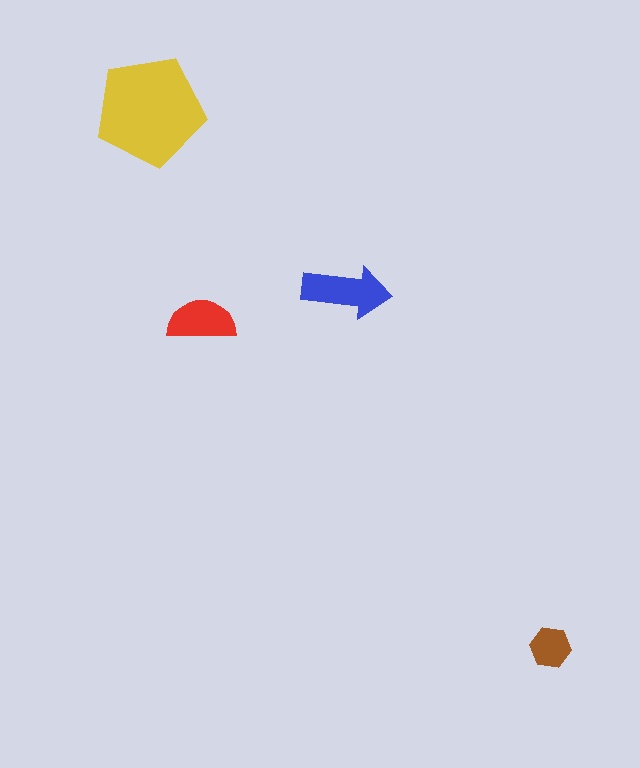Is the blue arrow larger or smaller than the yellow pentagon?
Smaller.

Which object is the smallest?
The brown hexagon.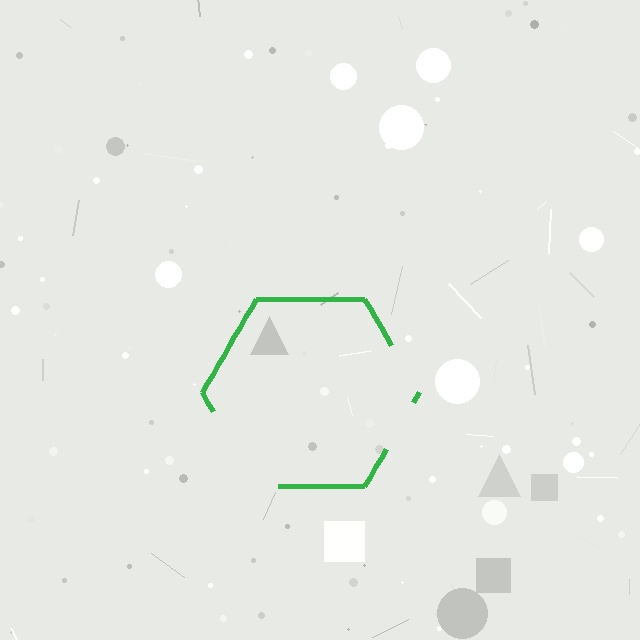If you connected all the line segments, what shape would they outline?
They would outline a hexagon.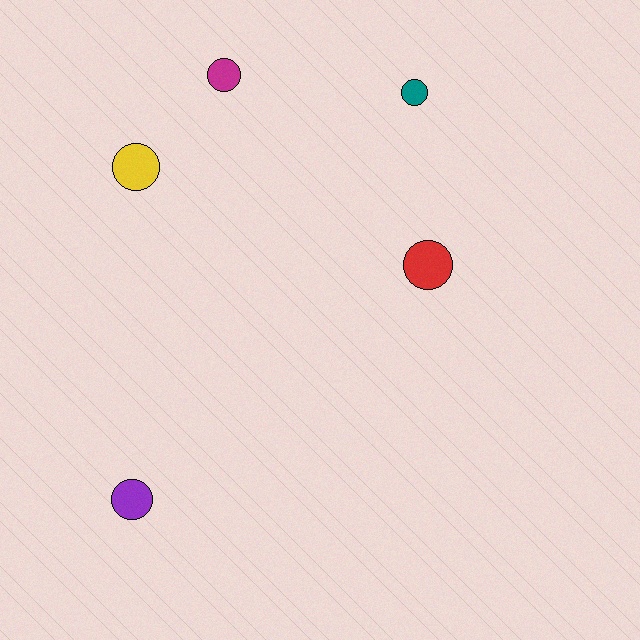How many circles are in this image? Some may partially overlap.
There are 5 circles.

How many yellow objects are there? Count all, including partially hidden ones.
There is 1 yellow object.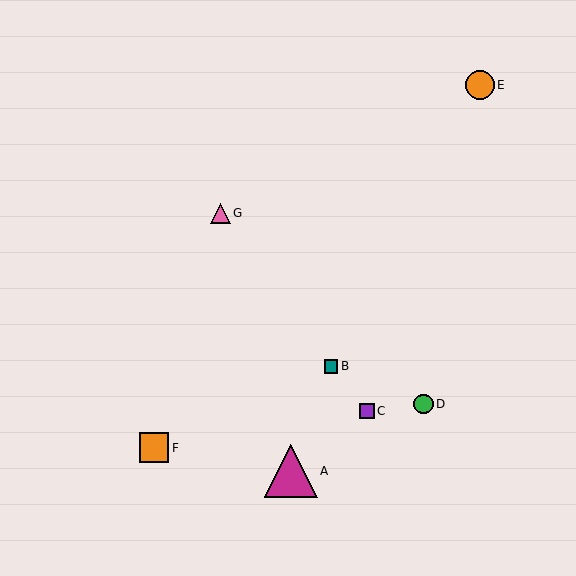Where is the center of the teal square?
The center of the teal square is at (331, 366).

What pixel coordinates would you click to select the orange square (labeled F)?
Click at (154, 448) to select the orange square F.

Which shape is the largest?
The magenta triangle (labeled A) is the largest.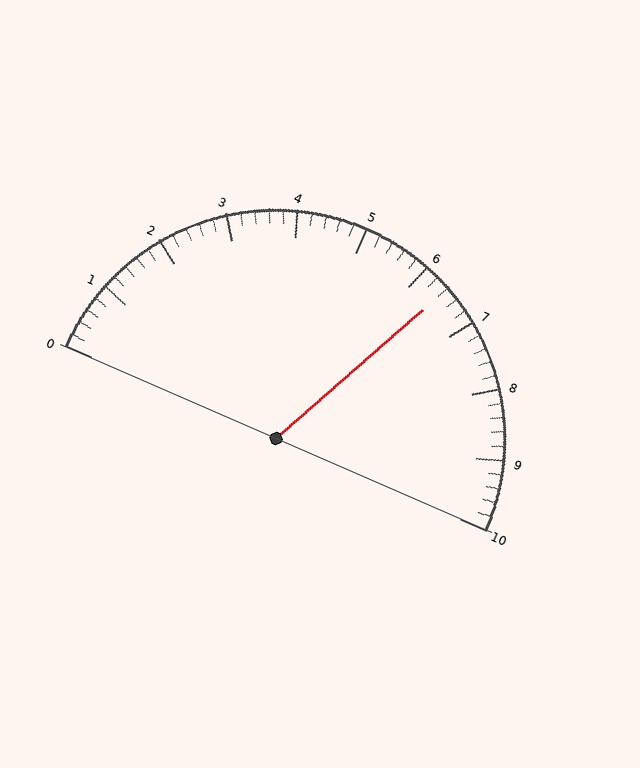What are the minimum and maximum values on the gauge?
The gauge ranges from 0 to 10.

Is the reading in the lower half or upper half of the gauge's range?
The reading is in the upper half of the range (0 to 10).